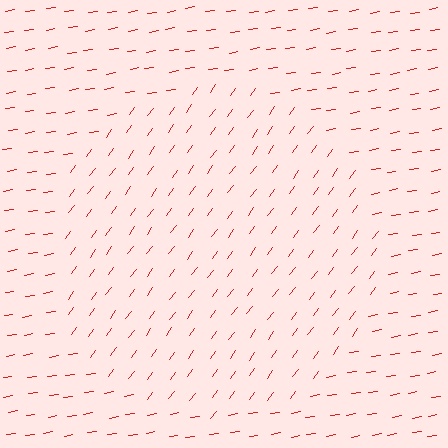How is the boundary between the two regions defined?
The boundary is defined purely by a change in line orientation (approximately 45 degrees difference). All lines are the same color and thickness.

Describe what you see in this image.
The image is filled with small red line segments. A circle region in the image has lines oriented differently from the surrounding lines, creating a visible texture boundary.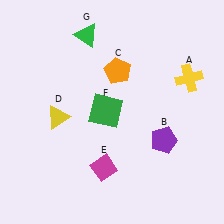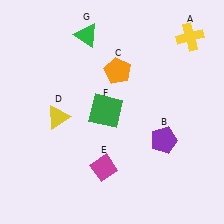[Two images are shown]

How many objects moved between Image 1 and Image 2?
1 object moved between the two images.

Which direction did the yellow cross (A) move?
The yellow cross (A) moved up.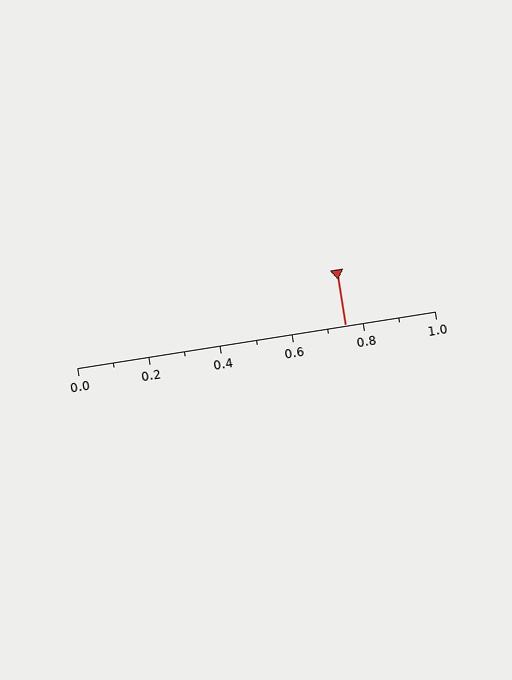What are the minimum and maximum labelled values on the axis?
The axis runs from 0.0 to 1.0.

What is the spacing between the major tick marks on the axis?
The major ticks are spaced 0.2 apart.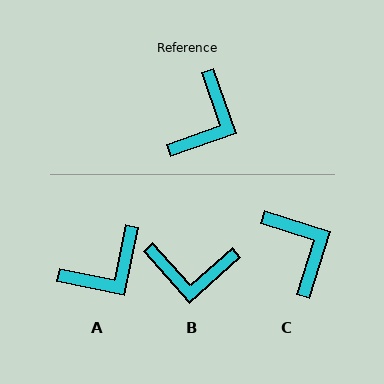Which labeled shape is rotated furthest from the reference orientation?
B, about 68 degrees away.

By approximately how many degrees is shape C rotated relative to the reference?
Approximately 53 degrees counter-clockwise.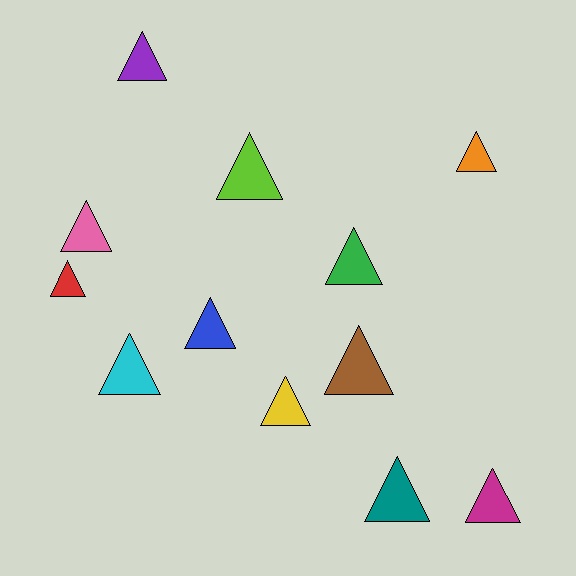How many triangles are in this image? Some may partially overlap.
There are 12 triangles.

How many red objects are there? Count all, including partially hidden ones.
There is 1 red object.